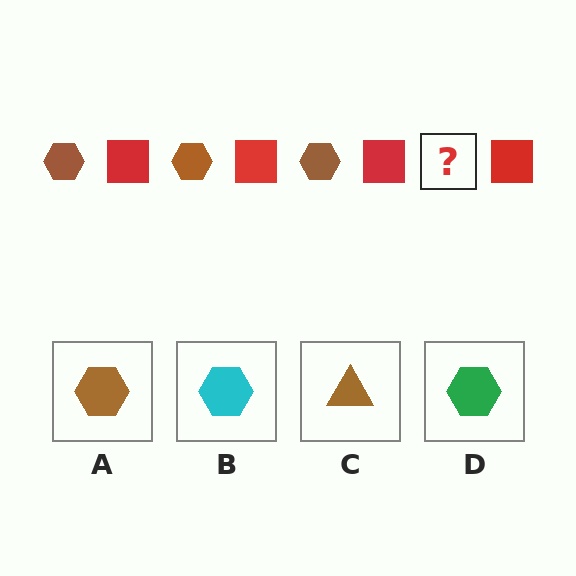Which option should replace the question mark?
Option A.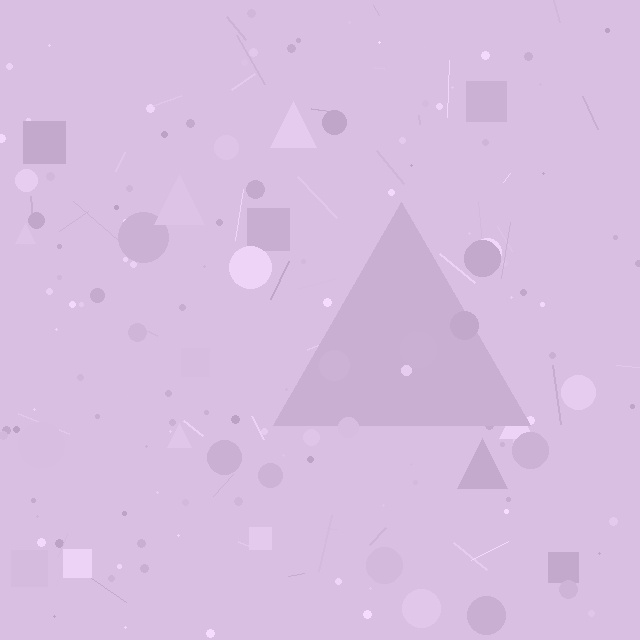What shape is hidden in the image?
A triangle is hidden in the image.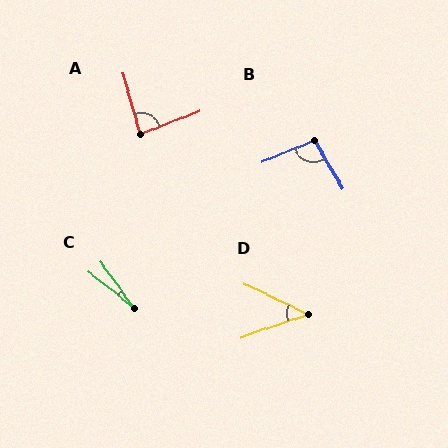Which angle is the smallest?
C, at approximately 15 degrees.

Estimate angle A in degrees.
Approximately 83 degrees.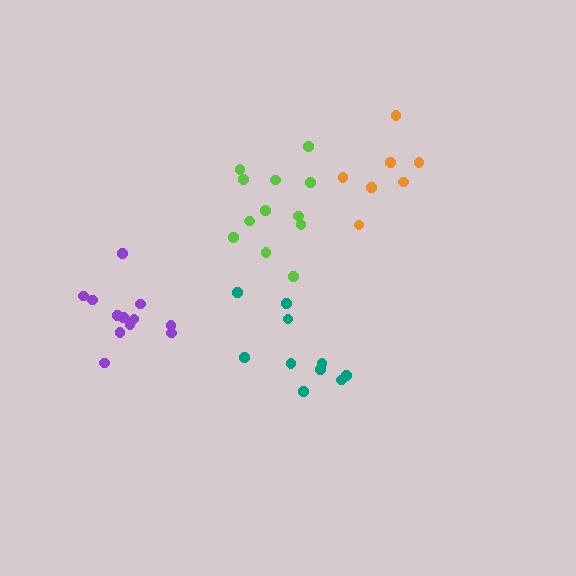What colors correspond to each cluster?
The clusters are colored: purple, teal, lime, orange.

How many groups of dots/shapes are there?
There are 4 groups.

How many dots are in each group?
Group 1: 12 dots, Group 2: 10 dots, Group 3: 12 dots, Group 4: 7 dots (41 total).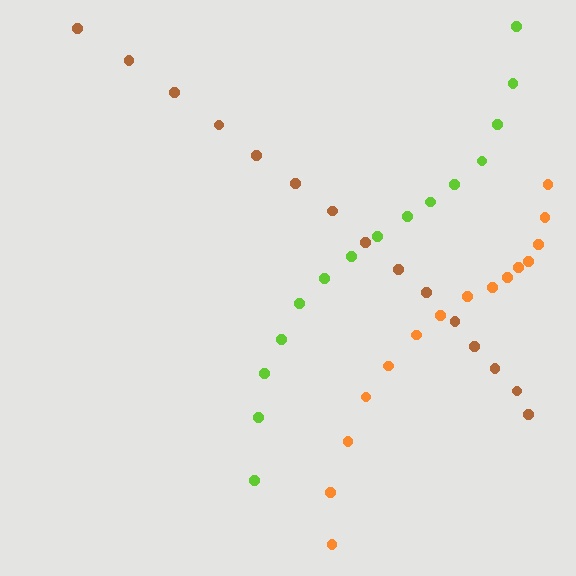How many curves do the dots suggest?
There are 3 distinct paths.